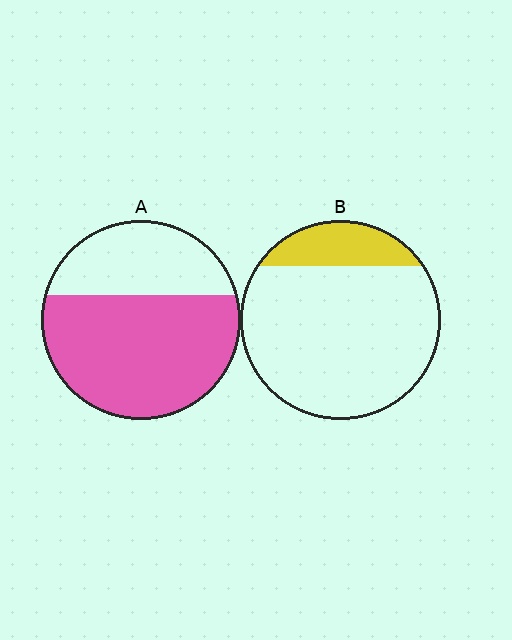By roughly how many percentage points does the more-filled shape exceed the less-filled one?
By roughly 50 percentage points (A over B).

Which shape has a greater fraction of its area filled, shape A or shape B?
Shape A.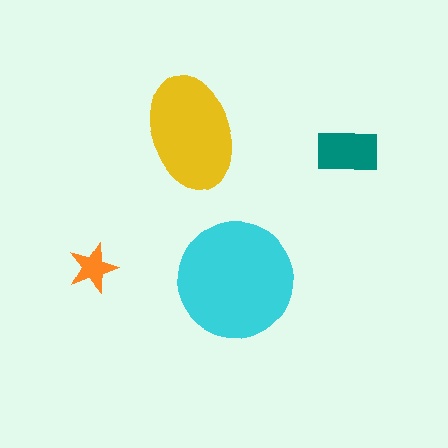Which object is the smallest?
The orange star.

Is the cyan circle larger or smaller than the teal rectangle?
Larger.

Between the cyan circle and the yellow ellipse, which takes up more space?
The cyan circle.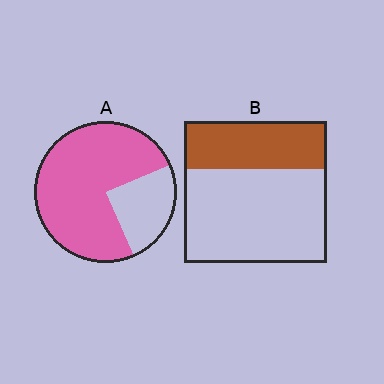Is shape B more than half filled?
No.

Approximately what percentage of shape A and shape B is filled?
A is approximately 75% and B is approximately 35%.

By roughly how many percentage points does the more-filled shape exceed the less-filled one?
By roughly 40 percentage points (A over B).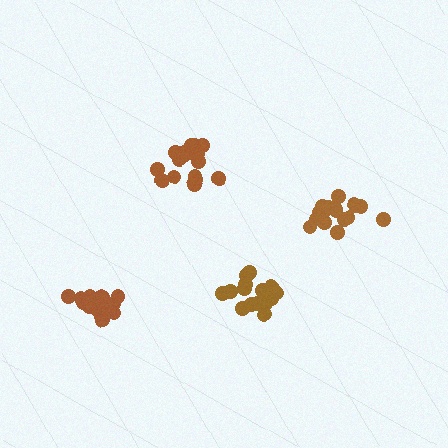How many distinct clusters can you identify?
There are 4 distinct clusters.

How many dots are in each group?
Group 1: 18 dots, Group 2: 18 dots, Group 3: 18 dots, Group 4: 18 dots (72 total).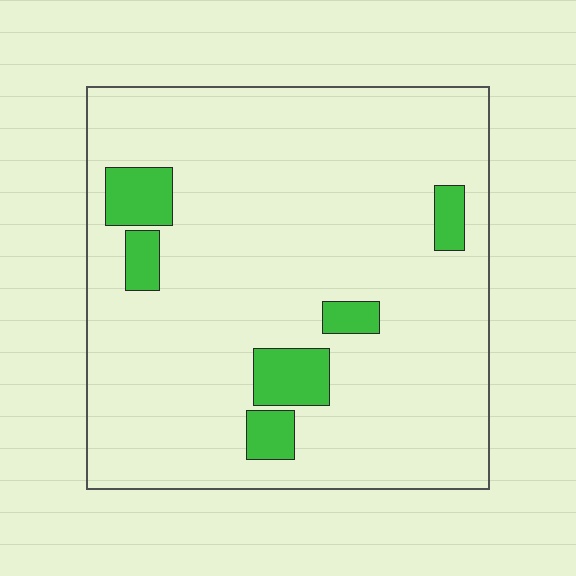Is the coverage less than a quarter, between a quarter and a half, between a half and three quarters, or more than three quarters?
Less than a quarter.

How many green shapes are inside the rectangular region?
6.